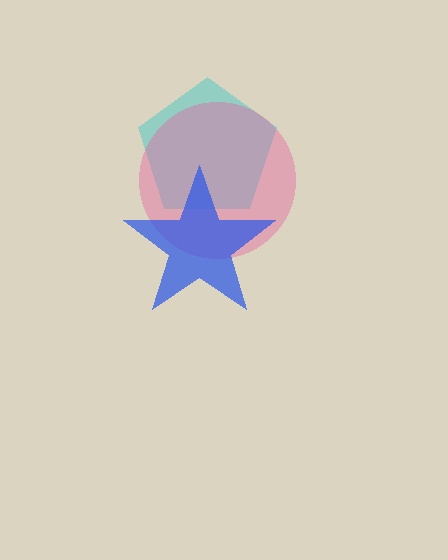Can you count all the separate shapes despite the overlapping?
Yes, there are 3 separate shapes.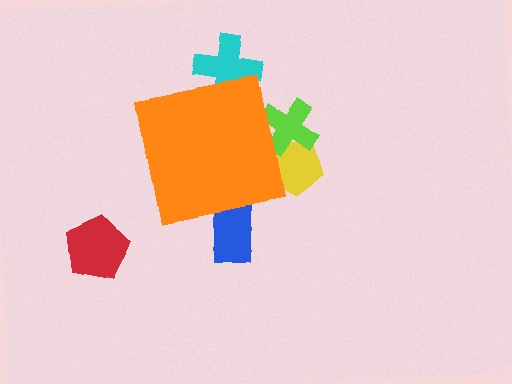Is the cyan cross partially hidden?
Yes, the cyan cross is partially hidden behind the orange square.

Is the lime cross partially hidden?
Yes, the lime cross is partially hidden behind the orange square.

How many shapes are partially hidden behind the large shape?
4 shapes are partially hidden.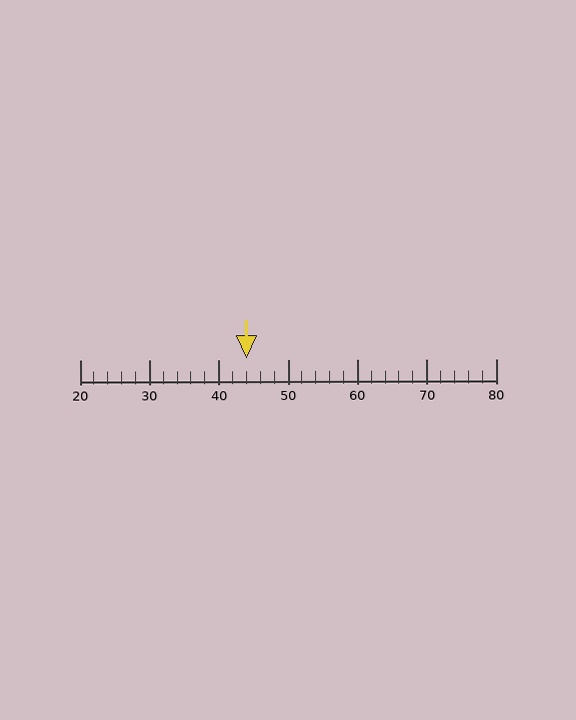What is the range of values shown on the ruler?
The ruler shows values from 20 to 80.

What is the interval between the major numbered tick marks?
The major tick marks are spaced 10 units apart.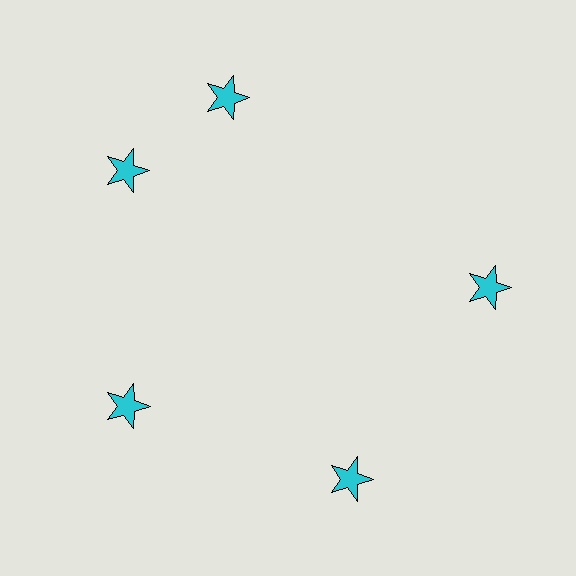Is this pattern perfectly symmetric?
No. The 5 cyan stars are arranged in a ring, but one element near the 1 o'clock position is rotated out of alignment along the ring, breaking the 5-fold rotational symmetry.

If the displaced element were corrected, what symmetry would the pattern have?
It would have 5-fold rotational symmetry — the pattern would map onto itself every 72 degrees.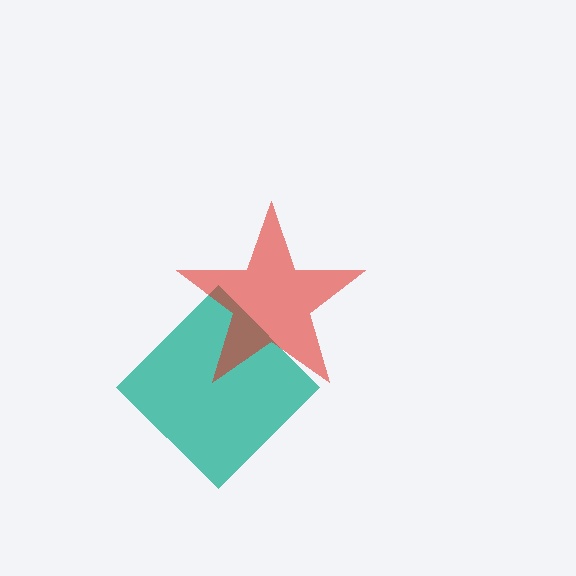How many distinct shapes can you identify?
There are 2 distinct shapes: a teal diamond, a red star.